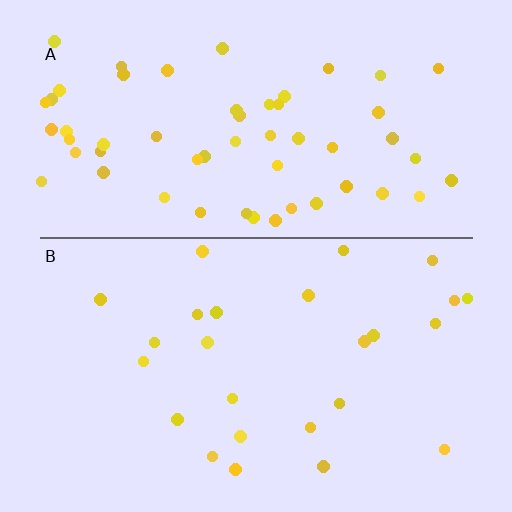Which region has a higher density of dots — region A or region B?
A (the top).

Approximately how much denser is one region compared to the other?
Approximately 2.3× — region A over region B.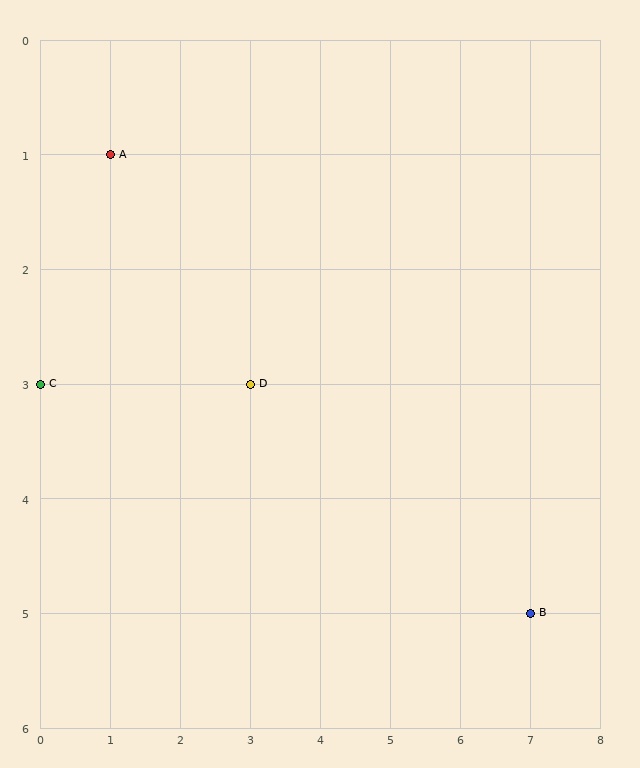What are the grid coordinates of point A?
Point A is at grid coordinates (1, 1).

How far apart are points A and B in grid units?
Points A and B are 6 columns and 4 rows apart (about 7.2 grid units diagonally).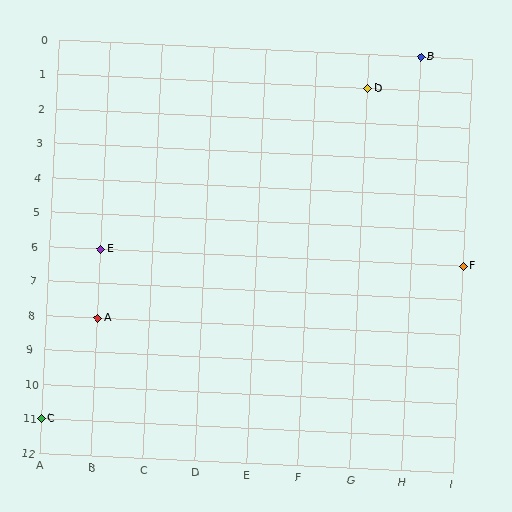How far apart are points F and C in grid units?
Points F and C are 8 columns and 5 rows apart (about 9.4 grid units diagonally).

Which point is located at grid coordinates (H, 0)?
Point B is at (H, 0).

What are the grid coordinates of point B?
Point B is at grid coordinates (H, 0).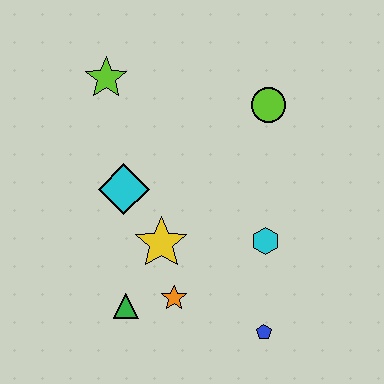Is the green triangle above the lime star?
No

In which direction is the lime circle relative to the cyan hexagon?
The lime circle is above the cyan hexagon.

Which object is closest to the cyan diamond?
The yellow star is closest to the cyan diamond.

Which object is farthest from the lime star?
The blue pentagon is farthest from the lime star.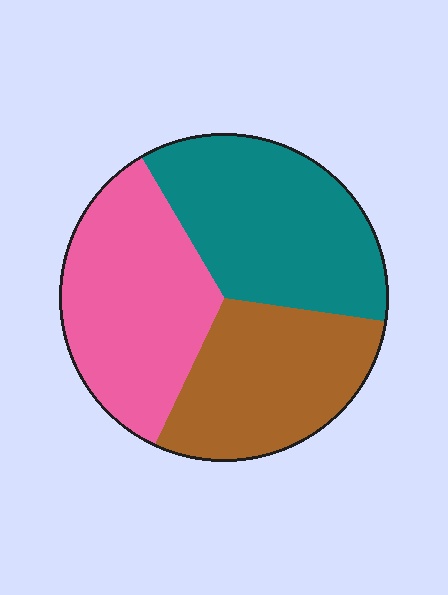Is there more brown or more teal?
Teal.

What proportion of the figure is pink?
Pink covers roughly 35% of the figure.